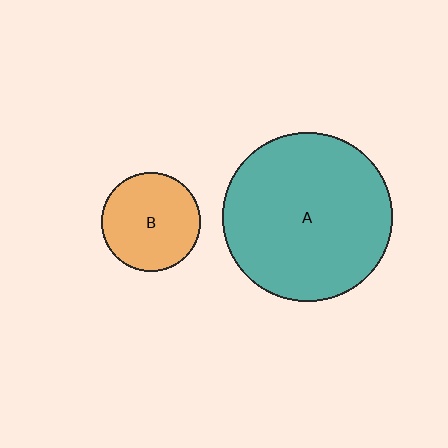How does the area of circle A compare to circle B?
Approximately 2.9 times.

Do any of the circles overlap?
No, none of the circles overlap.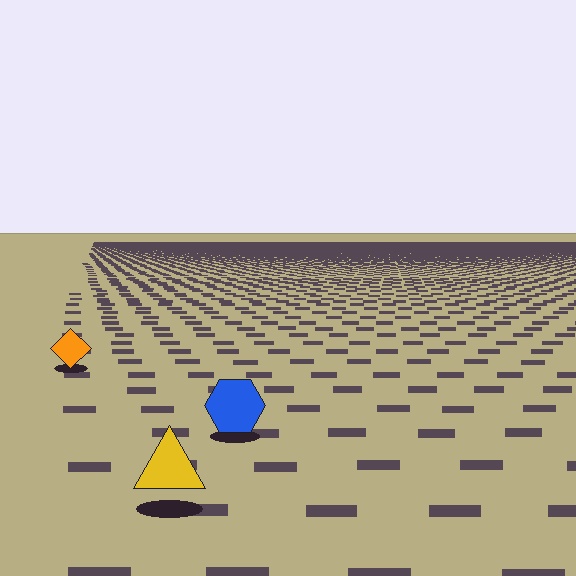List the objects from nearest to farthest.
From nearest to farthest: the yellow triangle, the blue hexagon, the orange diamond.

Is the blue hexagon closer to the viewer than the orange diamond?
Yes. The blue hexagon is closer — you can tell from the texture gradient: the ground texture is coarser near it.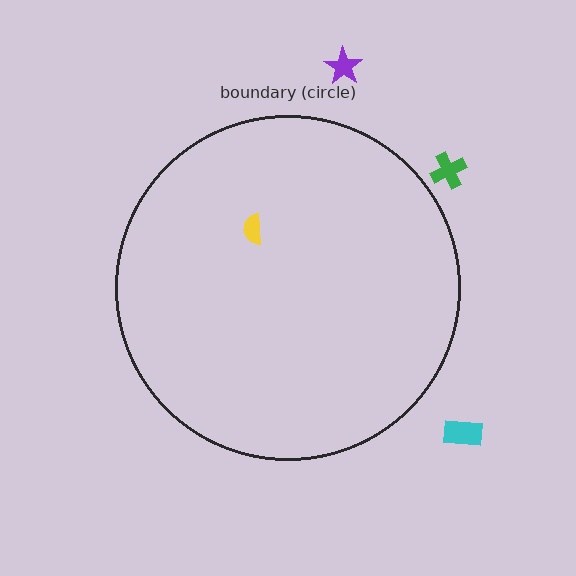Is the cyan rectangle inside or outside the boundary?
Outside.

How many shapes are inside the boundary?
1 inside, 3 outside.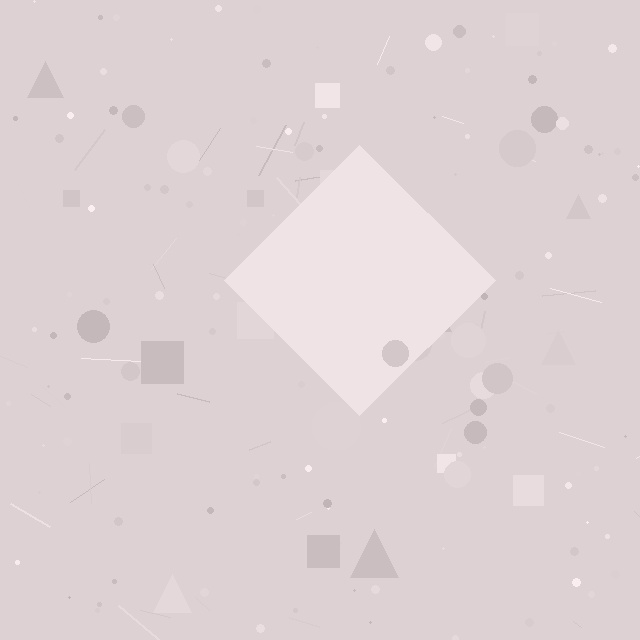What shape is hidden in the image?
A diamond is hidden in the image.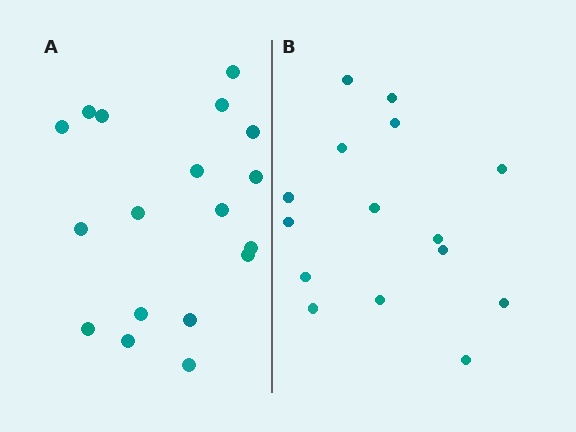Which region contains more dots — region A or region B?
Region A (the left region) has more dots.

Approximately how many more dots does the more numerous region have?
Region A has just a few more — roughly 2 or 3 more dots than region B.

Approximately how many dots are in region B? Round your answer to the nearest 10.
About 20 dots. (The exact count is 15, which rounds to 20.)